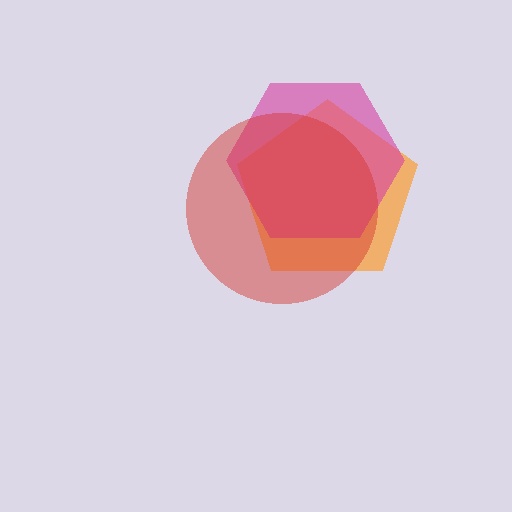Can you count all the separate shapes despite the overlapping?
Yes, there are 3 separate shapes.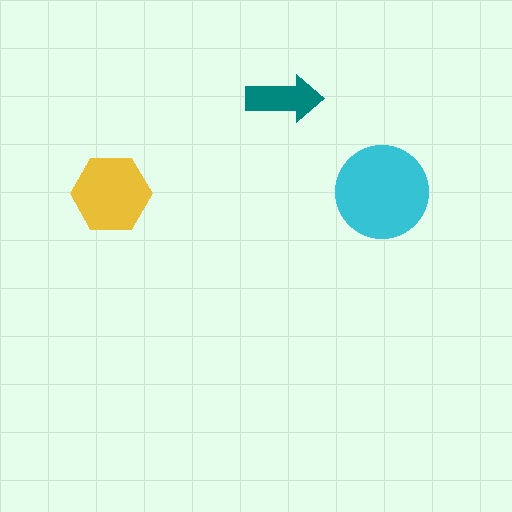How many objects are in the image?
There are 3 objects in the image.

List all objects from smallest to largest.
The teal arrow, the yellow hexagon, the cyan circle.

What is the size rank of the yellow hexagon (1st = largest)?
2nd.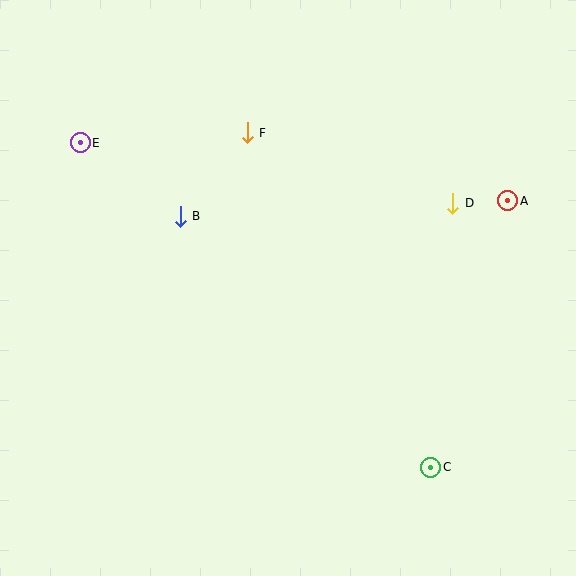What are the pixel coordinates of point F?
Point F is at (247, 133).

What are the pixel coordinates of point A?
Point A is at (508, 201).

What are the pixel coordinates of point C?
Point C is at (431, 467).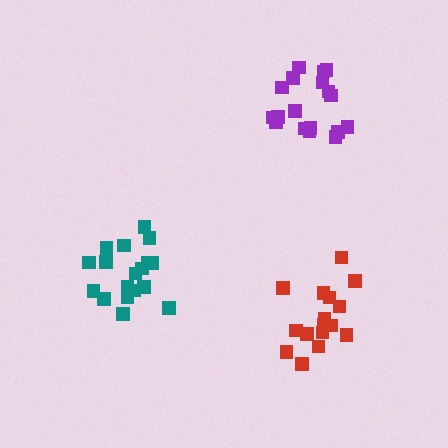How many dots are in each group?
Group 1: 16 dots, Group 2: 18 dots, Group 3: 18 dots (52 total).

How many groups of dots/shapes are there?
There are 3 groups.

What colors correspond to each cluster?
The clusters are colored: red, purple, teal.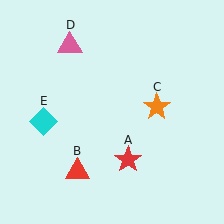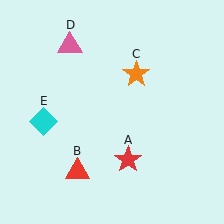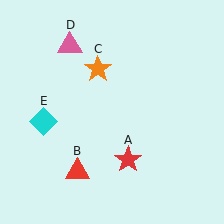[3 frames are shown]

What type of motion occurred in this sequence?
The orange star (object C) rotated counterclockwise around the center of the scene.